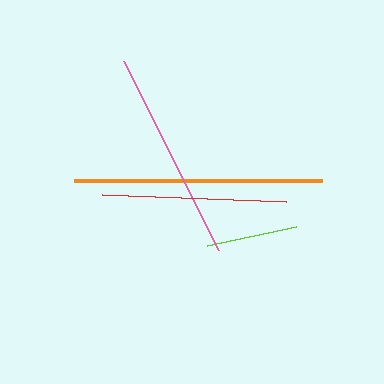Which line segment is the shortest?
The lime line is the shortest at approximately 90 pixels.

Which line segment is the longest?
The orange line is the longest at approximately 247 pixels.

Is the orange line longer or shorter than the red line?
The orange line is longer than the red line.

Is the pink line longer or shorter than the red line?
The pink line is longer than the red line.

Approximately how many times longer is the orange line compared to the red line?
The orange line is approximately 1.3 times the length of the red line.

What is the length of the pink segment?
The pink segment is approximately 212 pixels long.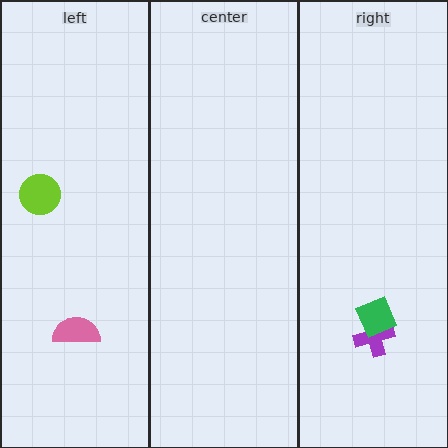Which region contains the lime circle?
The left region.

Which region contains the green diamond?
The right region.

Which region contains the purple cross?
The right region.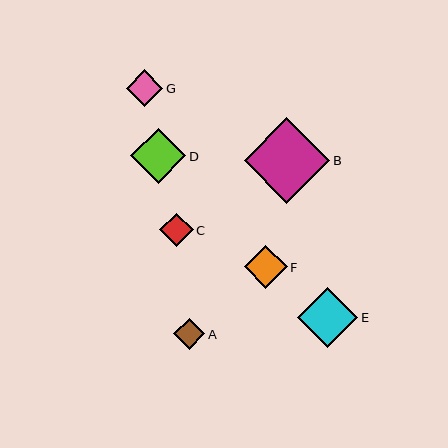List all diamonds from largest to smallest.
From largest to smallest: B, E, D, F, G, C, A.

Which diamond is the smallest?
Diamond A is the smallest with a size of approximately 31 pixels.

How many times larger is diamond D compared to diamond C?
Diamond D is approximately 1.6 times the size of diamond C.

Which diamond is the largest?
Diamond B is the largest with a size of approximately 86 pixels.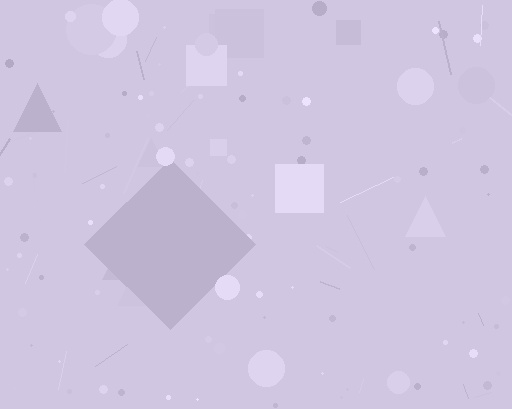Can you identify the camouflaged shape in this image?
The camouflaged shape is a diamond.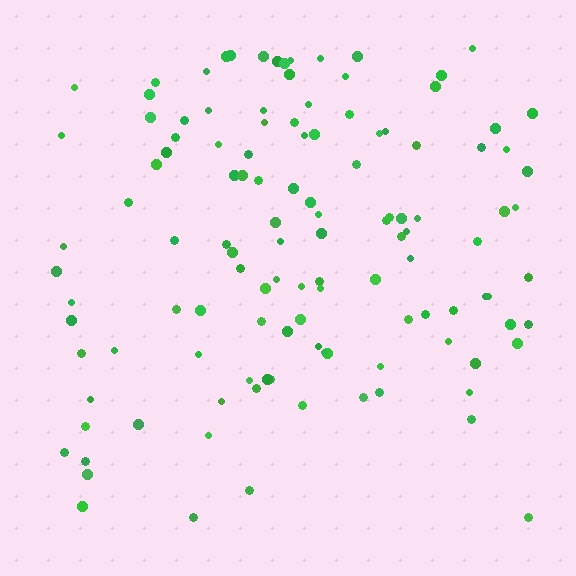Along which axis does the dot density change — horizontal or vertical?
Vertical.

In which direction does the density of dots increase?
From bottom to top, with the top side densest.